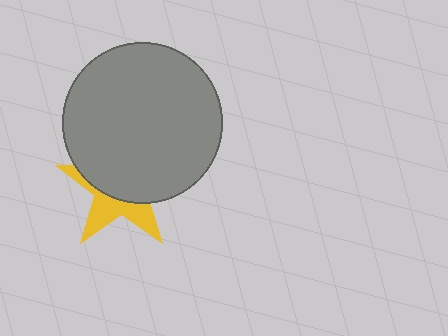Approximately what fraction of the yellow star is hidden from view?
Roughly 61% of the yellow star is hidden behind the gray circle.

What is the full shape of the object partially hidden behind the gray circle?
The partially hidden object is a yellow star.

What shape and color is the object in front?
The object in front is a gray circle.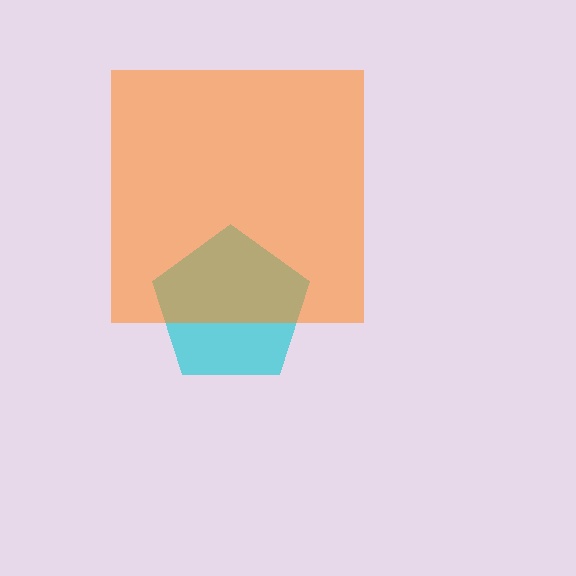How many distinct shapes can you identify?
There are 2 distinct shapes: a cyan pentagon, an orange square.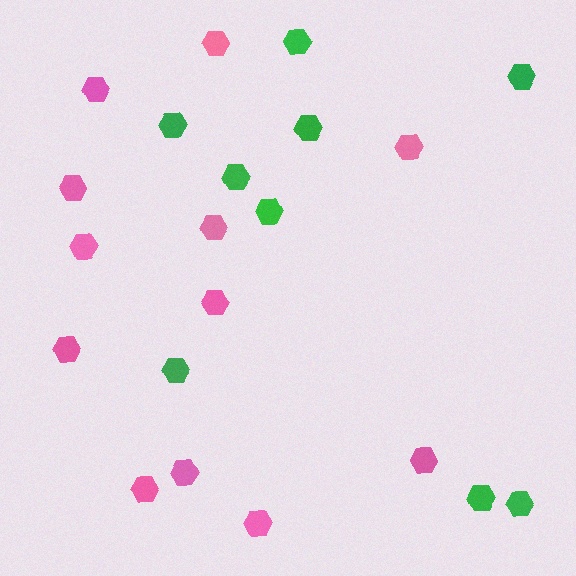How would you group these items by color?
There are 2 groups: one group of green hexagons (9) and one group of pink hexagons (12).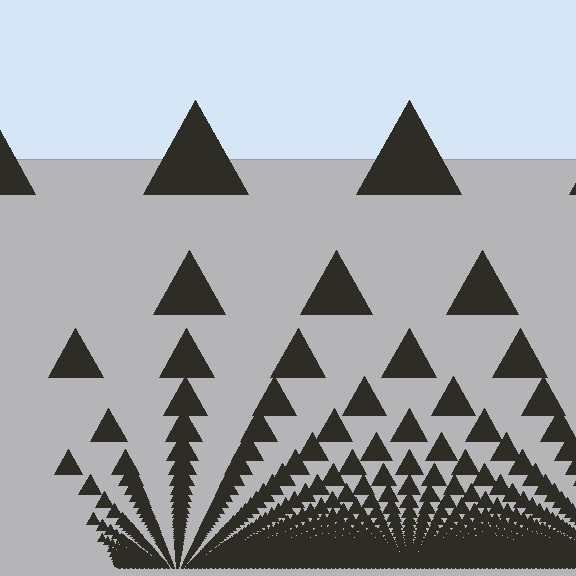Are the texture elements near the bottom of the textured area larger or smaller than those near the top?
Smaller. The gradient is inverted — elements near the bottom are smaller and denser.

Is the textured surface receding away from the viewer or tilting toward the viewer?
The surface appears to tilt toward the viewer. Texture elements get larger and sparser toward the top.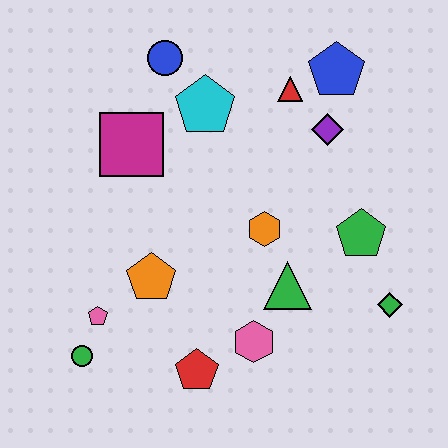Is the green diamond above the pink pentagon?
Yes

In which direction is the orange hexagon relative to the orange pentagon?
The orange hexagon is to the right of the orange pentagon.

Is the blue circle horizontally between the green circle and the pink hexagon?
Yes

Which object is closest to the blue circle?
The cyan pentagon is closest to the blue circle.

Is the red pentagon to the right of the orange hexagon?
No